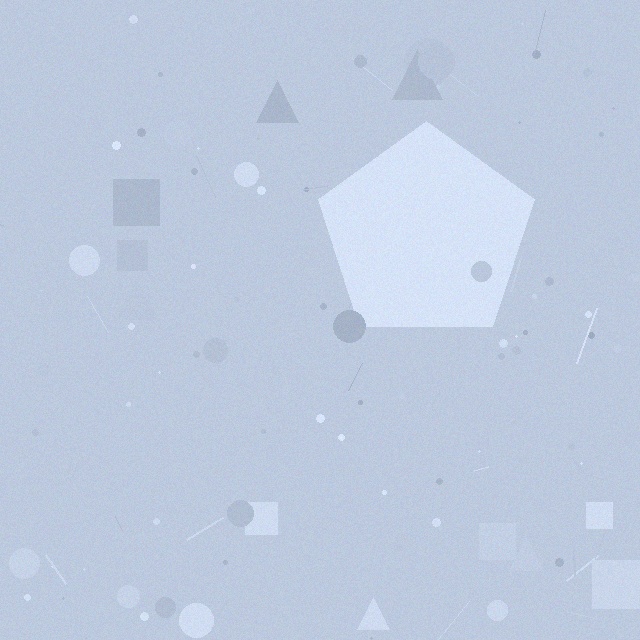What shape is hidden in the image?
A pentagon is hidden in the image.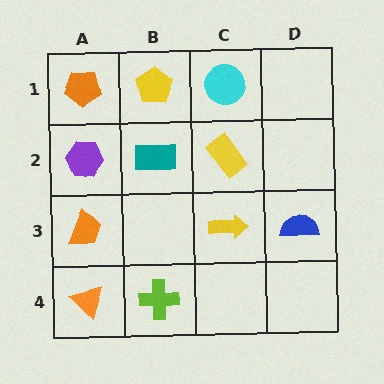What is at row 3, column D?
A blue semicircle.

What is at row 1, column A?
An orange pentagon.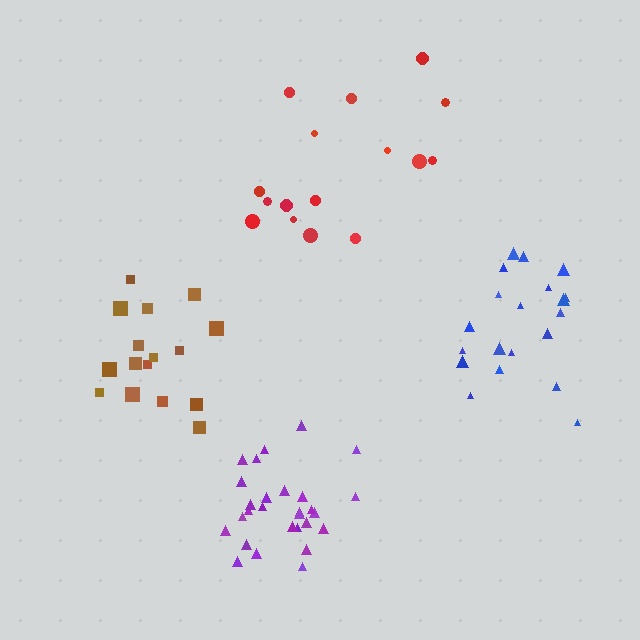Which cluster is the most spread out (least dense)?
Red.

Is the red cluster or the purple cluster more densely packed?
Purple.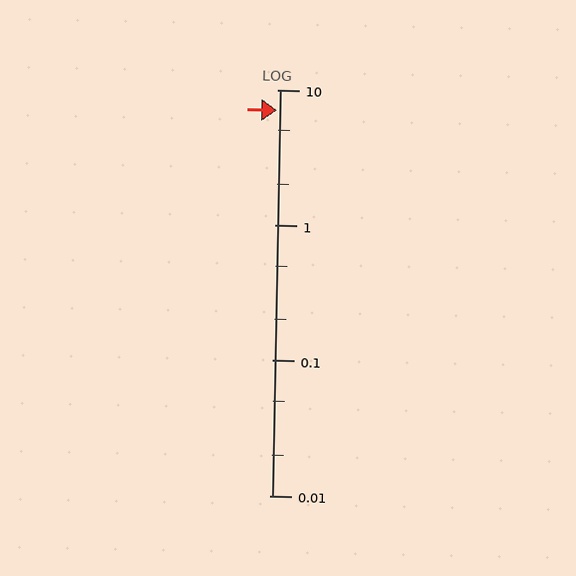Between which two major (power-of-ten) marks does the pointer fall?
The pointer is between 1 and 10.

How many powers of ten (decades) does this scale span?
The scale spans 3 decades, from 0.01 to 10.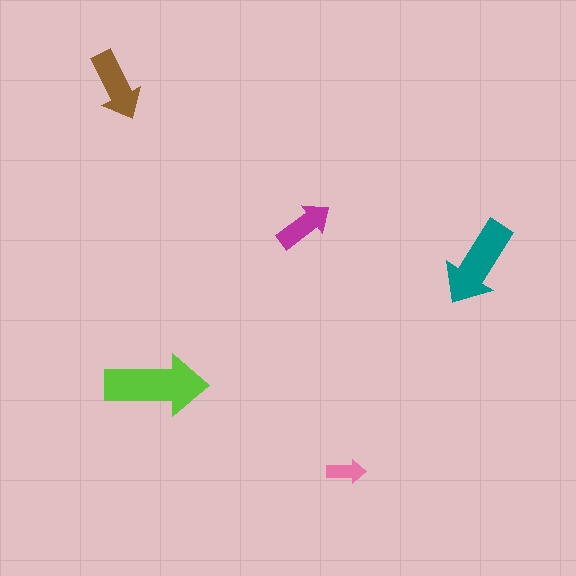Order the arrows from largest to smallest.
the lime one, the teal one, the brown one, the magenta one, the pink one.